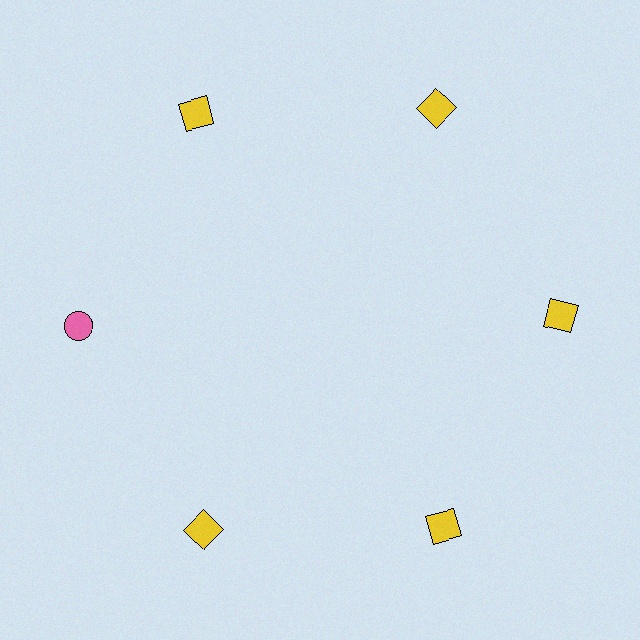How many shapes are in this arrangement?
There are 6 shapes arranged in a ring pattern.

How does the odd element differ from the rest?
It differs in both color (pink instead of yellow) and shape (circle instead of square).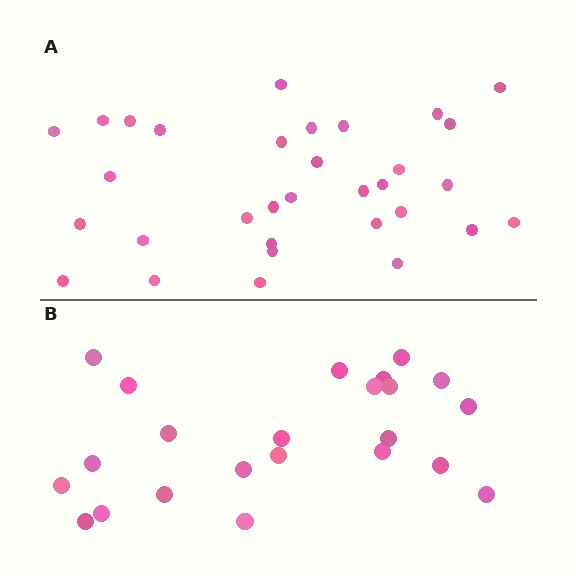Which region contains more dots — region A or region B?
Region A (the top region) has more dots.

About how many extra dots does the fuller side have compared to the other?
Region A has roughly 8 or so more dots than region B.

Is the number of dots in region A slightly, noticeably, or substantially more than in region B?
Region A has noticeably more, but not dramatically so. The ratio is roughly 1.4 to 1.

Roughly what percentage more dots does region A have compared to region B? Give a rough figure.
About 40% more.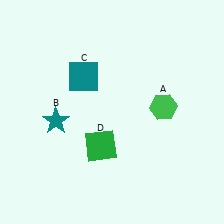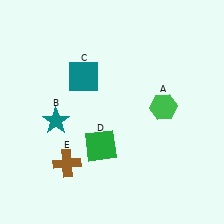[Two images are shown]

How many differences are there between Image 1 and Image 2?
There is 1 difference between the two images.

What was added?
A brown cross (E) was added in Image 2.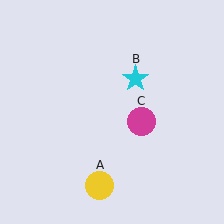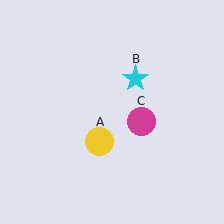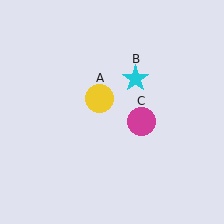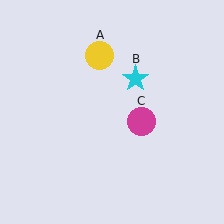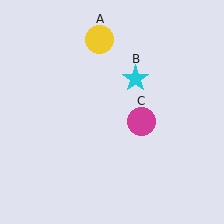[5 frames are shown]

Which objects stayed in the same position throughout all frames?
Cyan star (object B) and magenta circle (object C) remained stationary.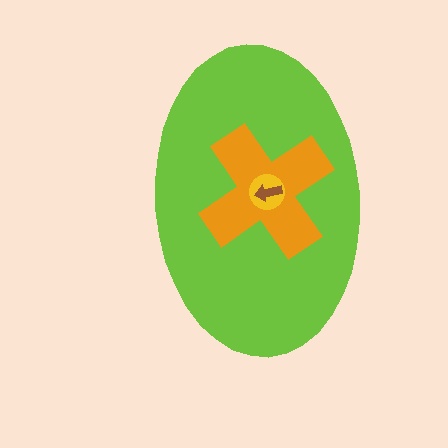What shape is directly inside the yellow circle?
The brown arrow.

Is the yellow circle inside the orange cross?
Yes.